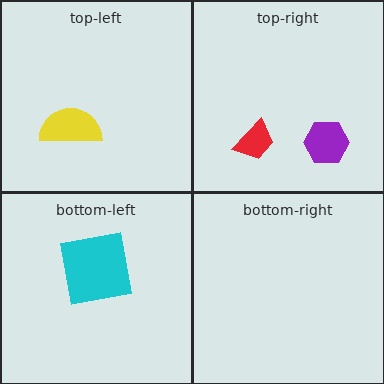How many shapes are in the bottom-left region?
1.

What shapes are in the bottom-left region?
The cyan square.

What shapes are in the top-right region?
The red trapezoid, the purple hexagon.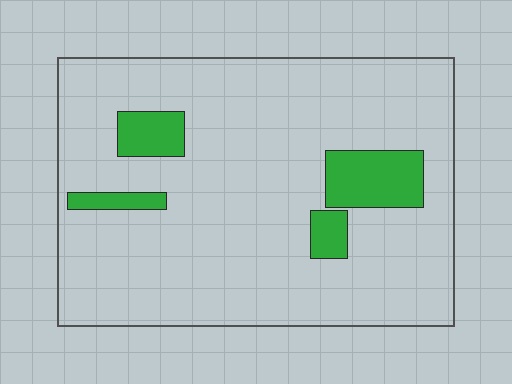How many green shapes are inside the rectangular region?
4.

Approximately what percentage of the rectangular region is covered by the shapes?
Approximately 10%.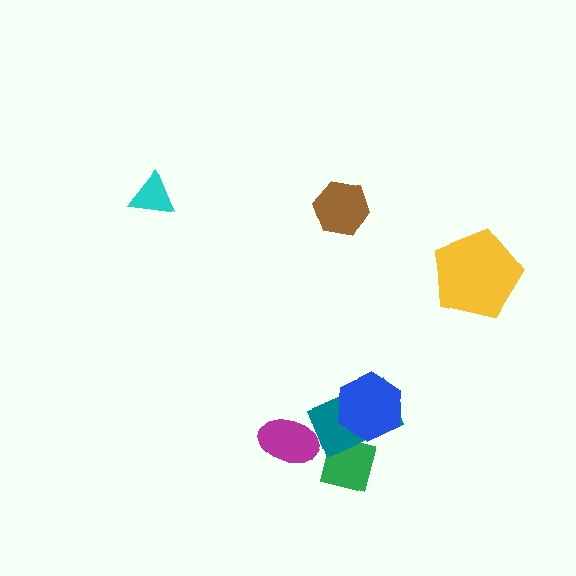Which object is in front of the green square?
The teal rectangle is in front of the green square.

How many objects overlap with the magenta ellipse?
0 objects overlap with the magenta ellipse.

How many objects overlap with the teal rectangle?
2 objects overlap with the teal rectangle.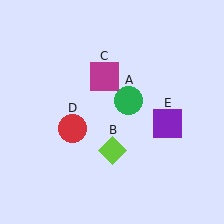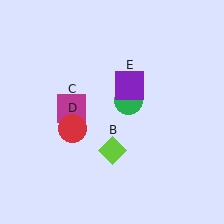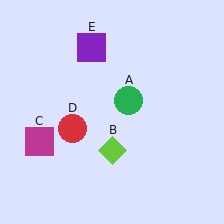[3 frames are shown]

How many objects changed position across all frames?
2 objects changed position: magenta square (object C), purple square (object E).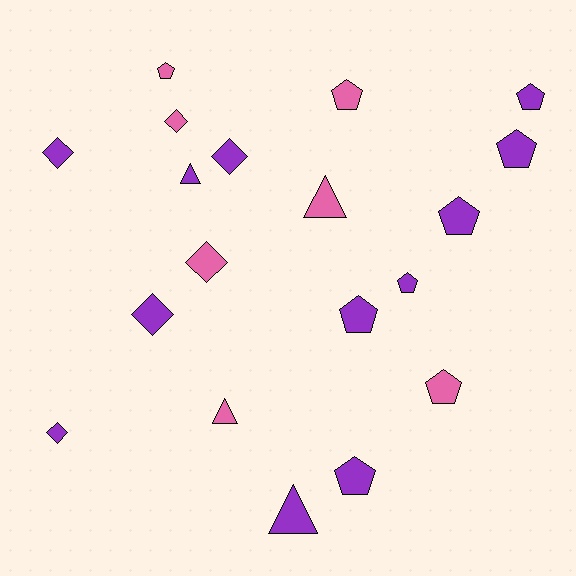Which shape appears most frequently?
Pentagon, with 9 objects.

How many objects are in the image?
There are 19 objects.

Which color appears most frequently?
Purple, with 12 objects.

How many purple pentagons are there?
There are 6 purple pentagons.